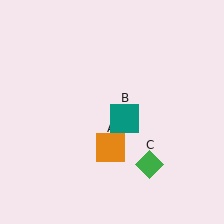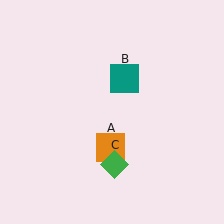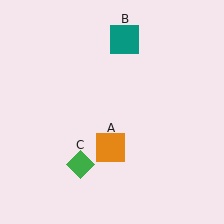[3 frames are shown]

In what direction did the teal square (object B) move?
The teal square (object B) moved up.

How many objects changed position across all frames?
2 objects changed position: teal square (object B), green diamond (object C).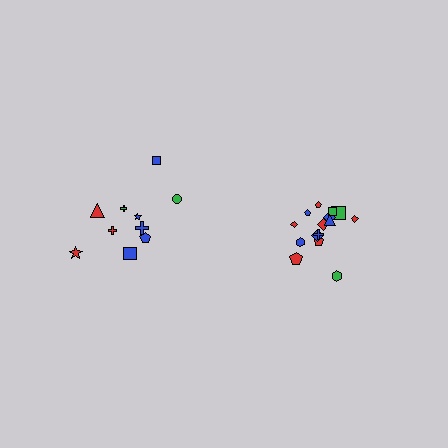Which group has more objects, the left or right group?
The right group.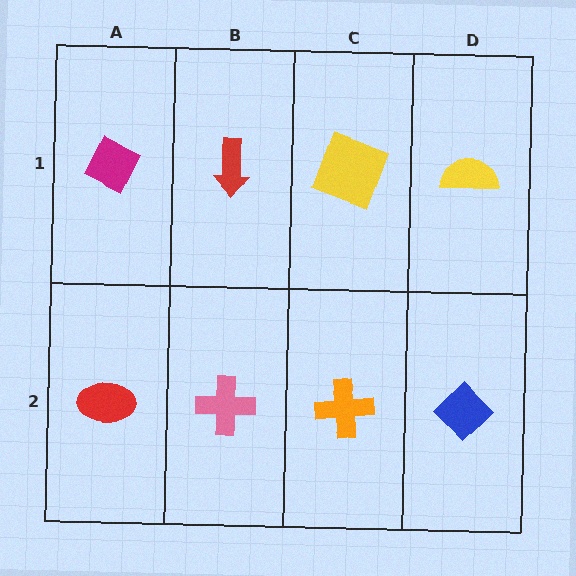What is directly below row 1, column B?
A pink cross.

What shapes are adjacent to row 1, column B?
A pink cross (row 2, column B), a magenta diamond (row 1, column A), a yellow square (row 1, column C).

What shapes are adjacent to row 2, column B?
A red arrow (row 1, column B), a red ellipse (row 2, column A), an orange cross (row 2, column C).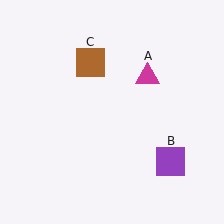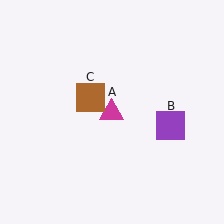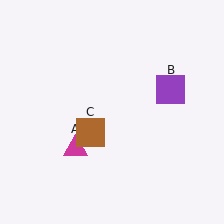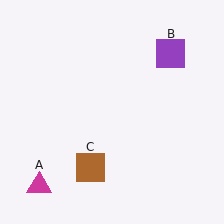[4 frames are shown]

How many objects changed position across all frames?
3 objects changed position: magenta triangle (object A), purple square (object B), brown square (object C).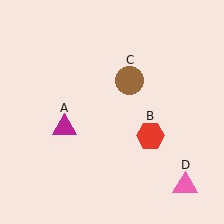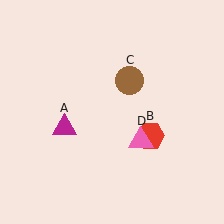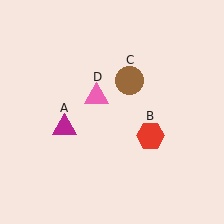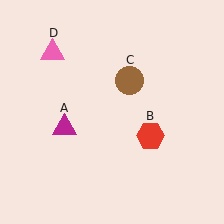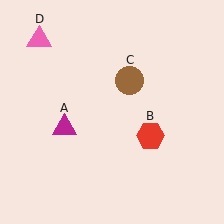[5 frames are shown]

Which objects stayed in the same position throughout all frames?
Magenta triangle (object A) and red hexagon (object B) and brown circle (object C) remained stationary.